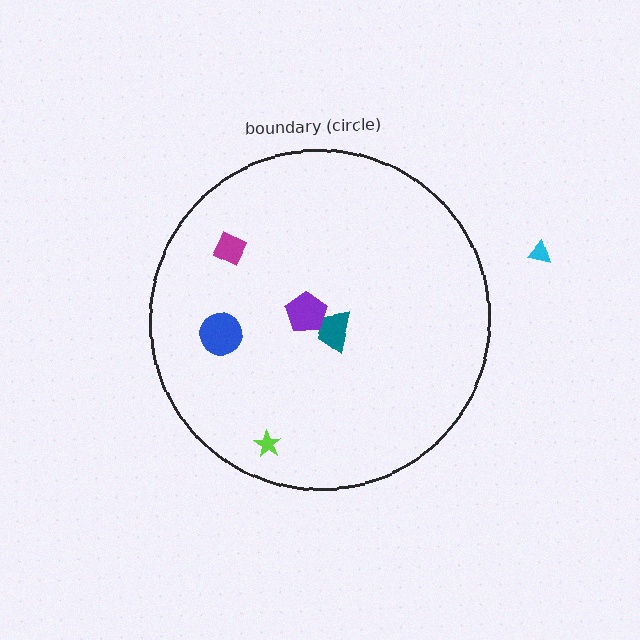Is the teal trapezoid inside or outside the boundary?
Inside.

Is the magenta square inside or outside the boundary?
Inside.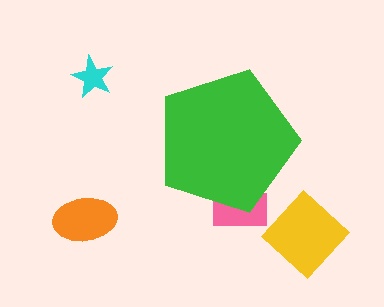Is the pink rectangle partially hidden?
Yes, the pink rectangle is partially hidden behind the green pentagon.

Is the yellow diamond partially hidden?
No, the yellow diamond is fully visible.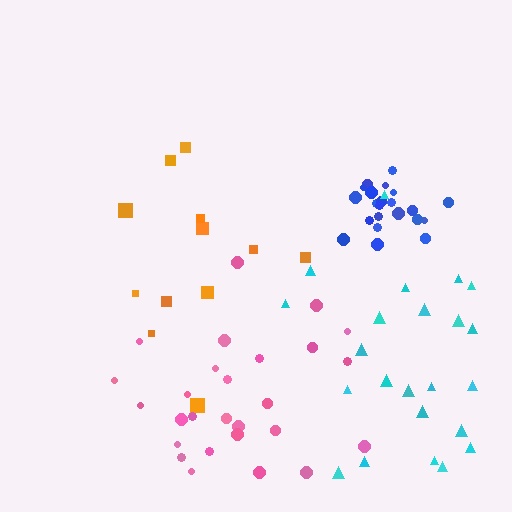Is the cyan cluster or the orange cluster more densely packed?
Cyan.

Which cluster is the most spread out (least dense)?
Orange.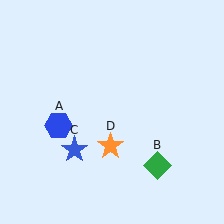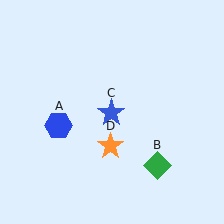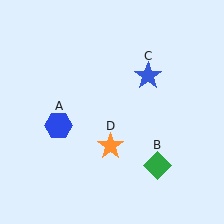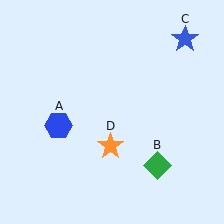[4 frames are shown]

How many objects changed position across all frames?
1 object changed position: blue star (object C).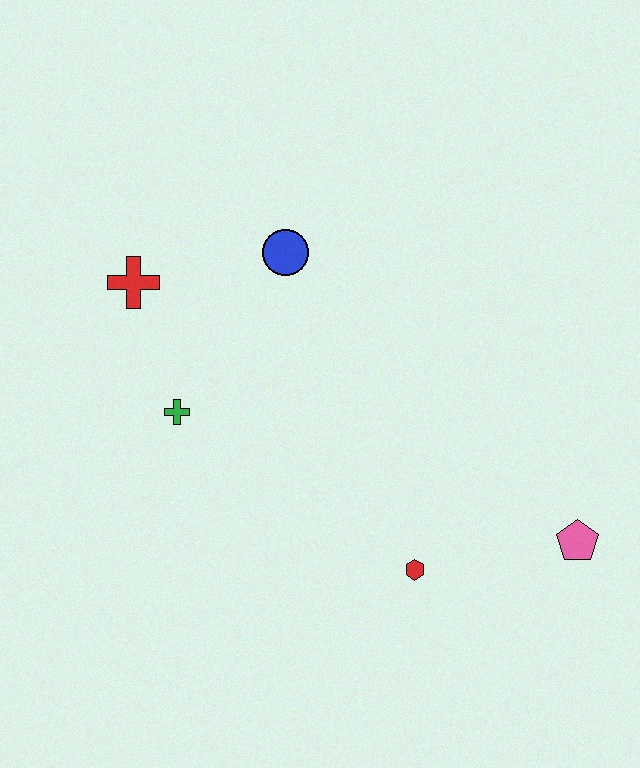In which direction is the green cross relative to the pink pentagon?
The green cross is to the left of the pink pentagon.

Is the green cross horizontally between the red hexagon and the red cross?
Yes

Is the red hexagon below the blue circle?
Yes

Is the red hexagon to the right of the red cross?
Yes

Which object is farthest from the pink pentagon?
The red cross is farthest from the pink pentagon.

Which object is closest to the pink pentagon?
The red hexagon is closest to the pink pentagon.